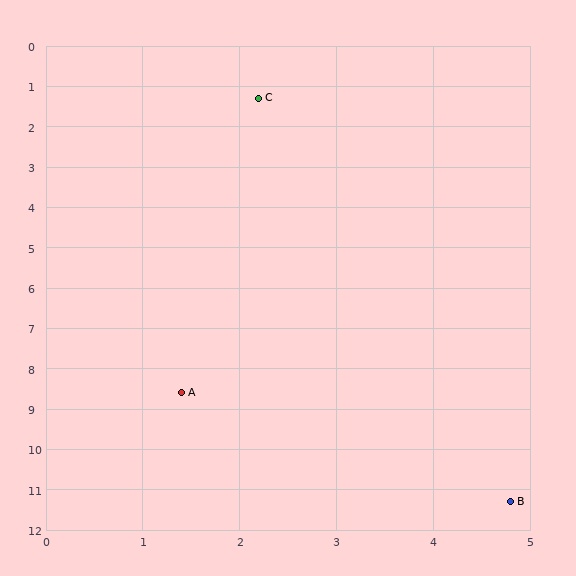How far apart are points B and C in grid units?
Points B and C are about 10.3 grid units apart.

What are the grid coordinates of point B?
Point B is at approximately (4.8, 11.3).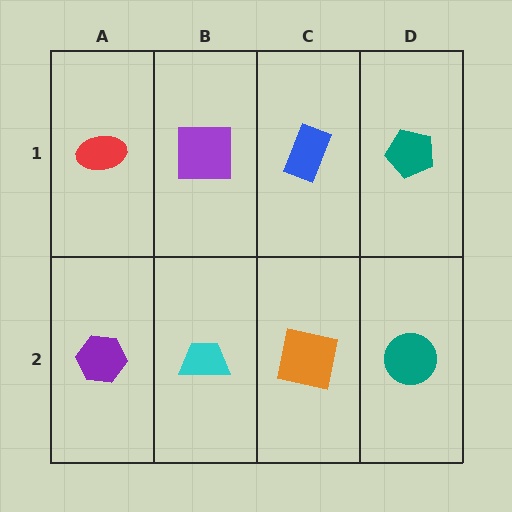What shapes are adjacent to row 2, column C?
A blue rectangle (row 1, column C), a cyan trapezoid (row 2, column B), a teal circle (row 2, column D).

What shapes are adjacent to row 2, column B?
A purple square (row 1, column B), a purple hexagon (row 2, column A), an orange square (row 2, column C).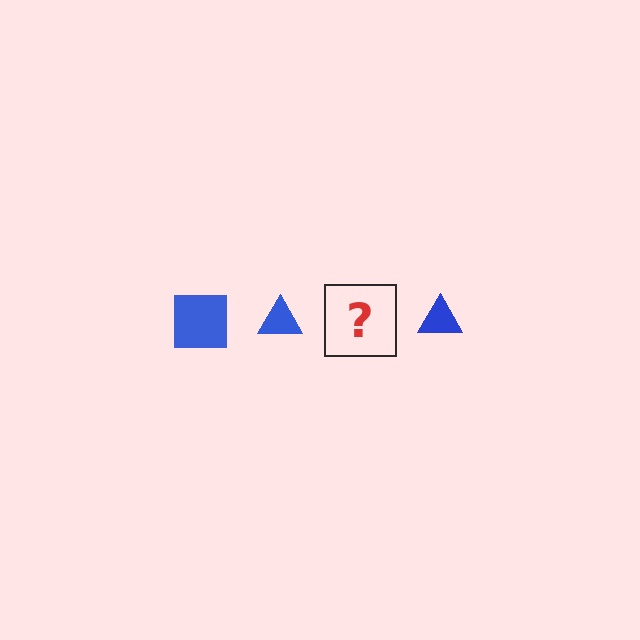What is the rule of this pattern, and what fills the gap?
The rule is that the pattern cycles through square, triangle shapes in blue. The gap should be filled with a blue square.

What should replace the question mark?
The question mark should be replaced with a blue square.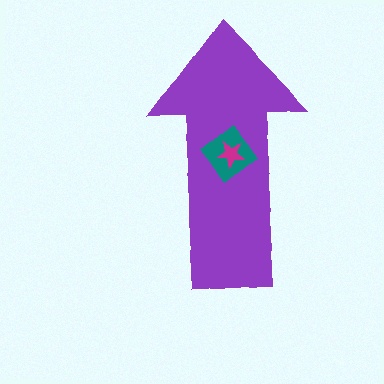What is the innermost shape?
The magenta star.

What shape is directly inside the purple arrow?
The teal diamond.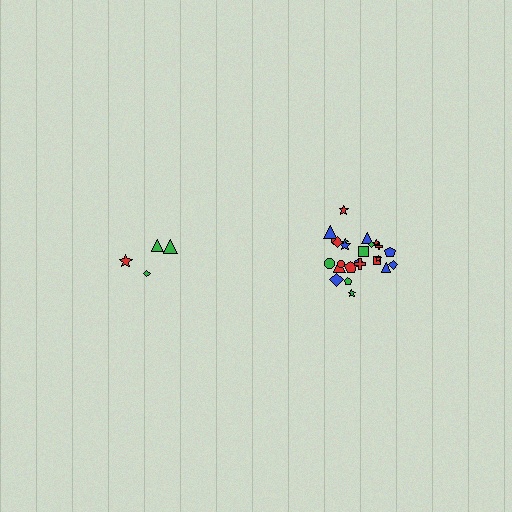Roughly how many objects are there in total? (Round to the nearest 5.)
Roughly 30 objects in total.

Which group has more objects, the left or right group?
The right group.